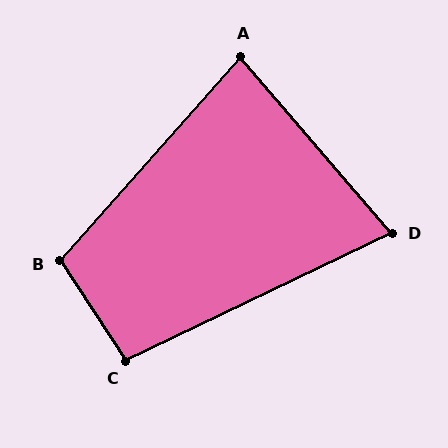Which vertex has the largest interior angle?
B, at approximately 105 degrees.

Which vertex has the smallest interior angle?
D, at approximately 75 degrees.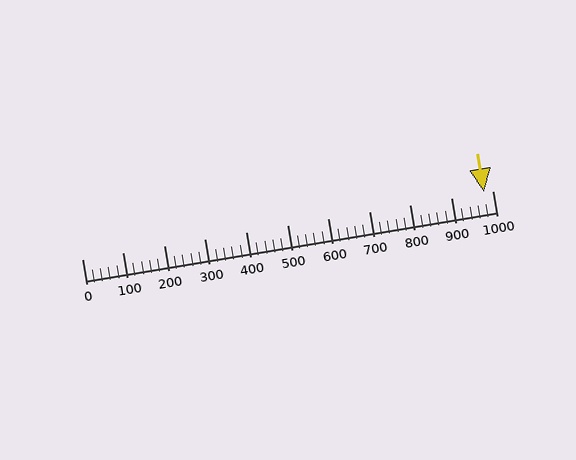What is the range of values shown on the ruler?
The ruler shows values from 0 to 1000.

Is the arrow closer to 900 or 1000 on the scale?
The arrow is closer to 1000.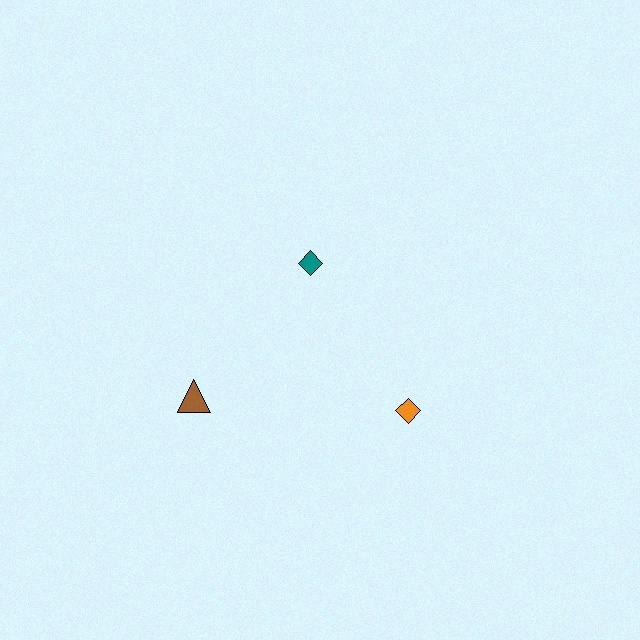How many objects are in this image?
There are 3 objects.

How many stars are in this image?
There are no stars.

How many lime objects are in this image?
There are no lime objects.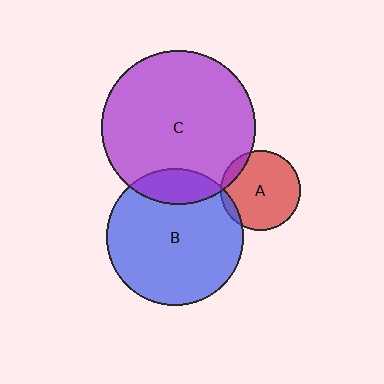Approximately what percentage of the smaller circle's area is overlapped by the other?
Approximately 5%.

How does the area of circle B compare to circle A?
Approximately 2.9 times.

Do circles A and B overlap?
Yes.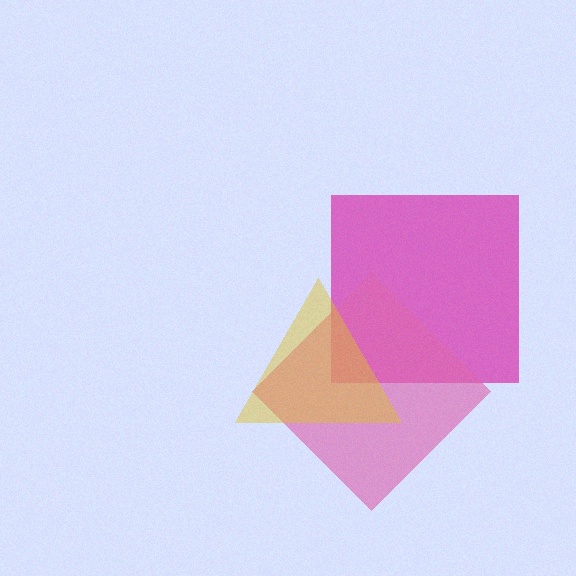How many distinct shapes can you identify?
There are 3 distinct shapes: a magenta square, a pink diamond, a yellow triangle.